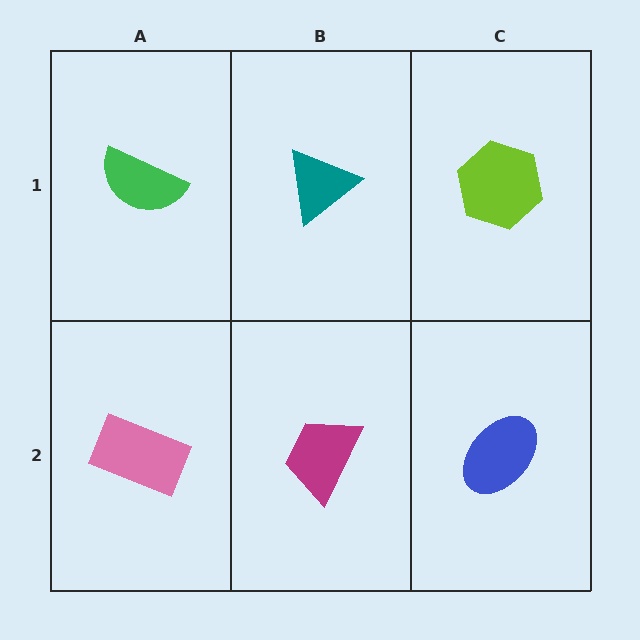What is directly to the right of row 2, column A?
A magenta trapezoid.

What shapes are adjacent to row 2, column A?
A green semicircle (row 1, column A), a magenta trapezoid (row 2, column B).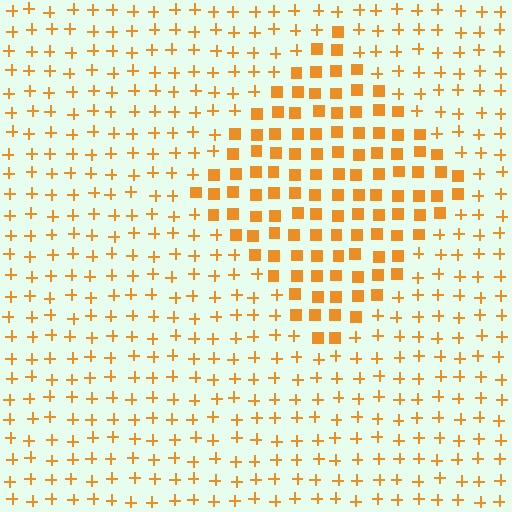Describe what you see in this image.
The image is filled with small orange elements arranged in a uniform grid. A diamond-shaped region contains squares, while the surrounding area contains plus signs. The boundary is defined purely by the change in element shape.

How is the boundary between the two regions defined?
The boundary is defined by a change in element shape: squares inside vs. plus signs outside. All elements share the same color and spacing.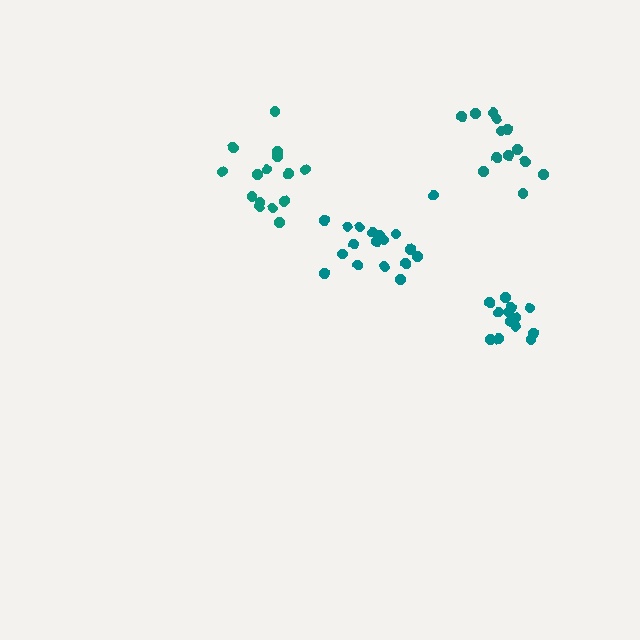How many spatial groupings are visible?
There are 4 spatial groupings.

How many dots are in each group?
Group 1: 18 dots, Group 2: 13 dots, Group 3: 13 dots, Group 4: 15 dots (59 total).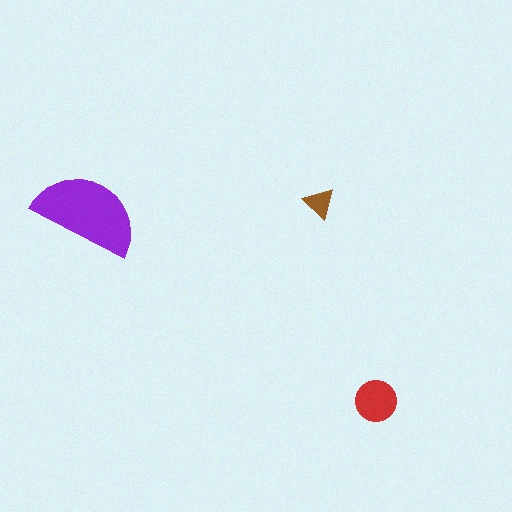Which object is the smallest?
The brown triangle.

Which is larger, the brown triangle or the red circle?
The red circle.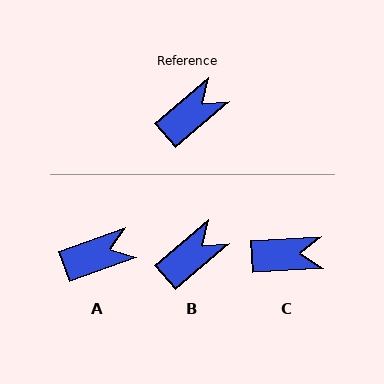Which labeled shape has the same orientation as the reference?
B.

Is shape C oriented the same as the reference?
No, it is off by about 36 degrees.